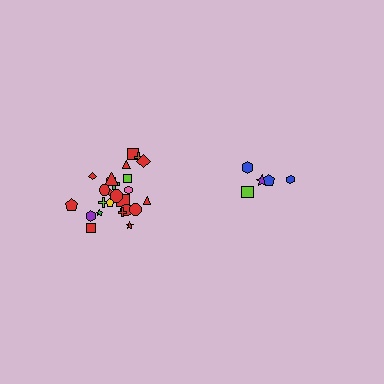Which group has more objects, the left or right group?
The left group.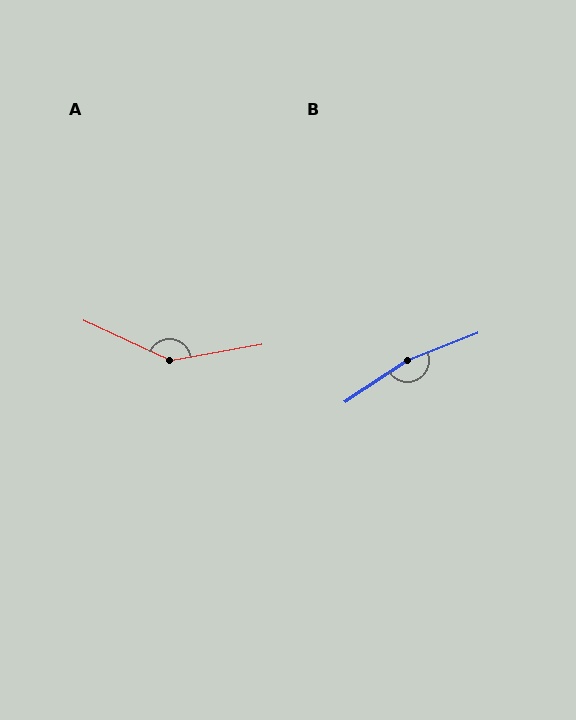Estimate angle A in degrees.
Approximately 145 degrees.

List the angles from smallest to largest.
A (145°), B (168°).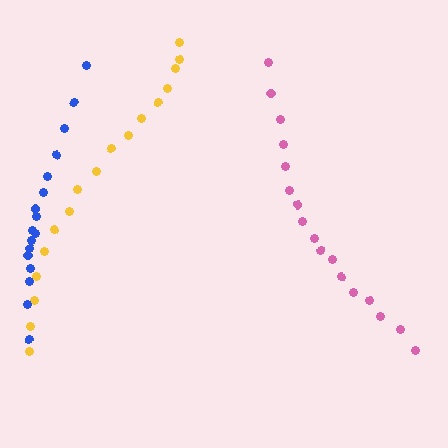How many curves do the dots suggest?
There are 3 distinct paths.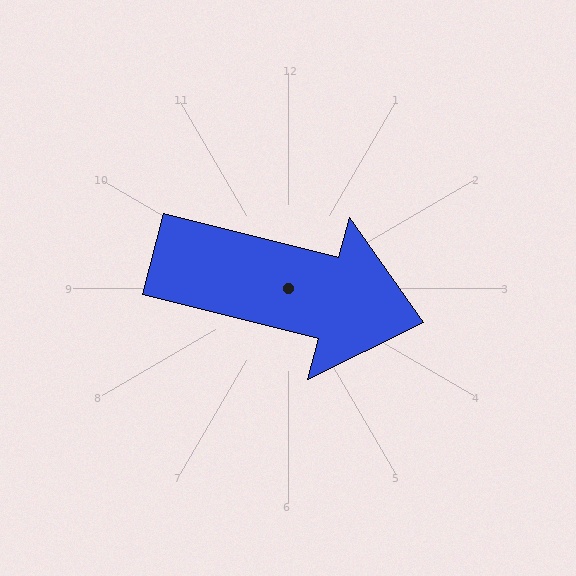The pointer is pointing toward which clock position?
Roughly 3 o'clock.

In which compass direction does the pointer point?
East.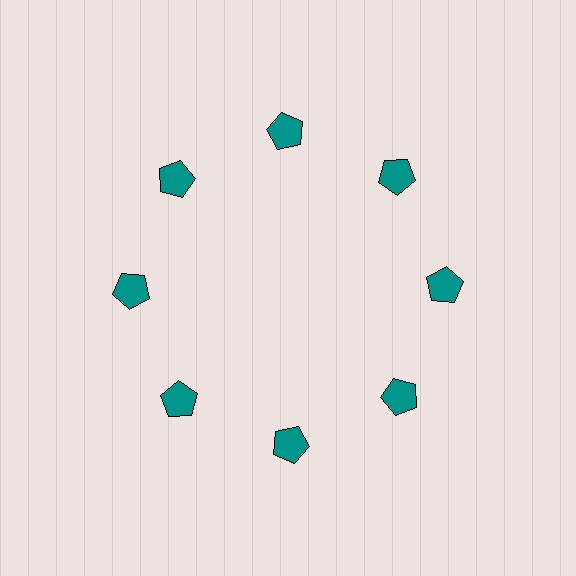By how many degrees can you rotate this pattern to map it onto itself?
The pattern maps onto itself every 45 degrees of rotation.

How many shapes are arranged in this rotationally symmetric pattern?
There are 8 shapes, arranged in 8 groups of 1.